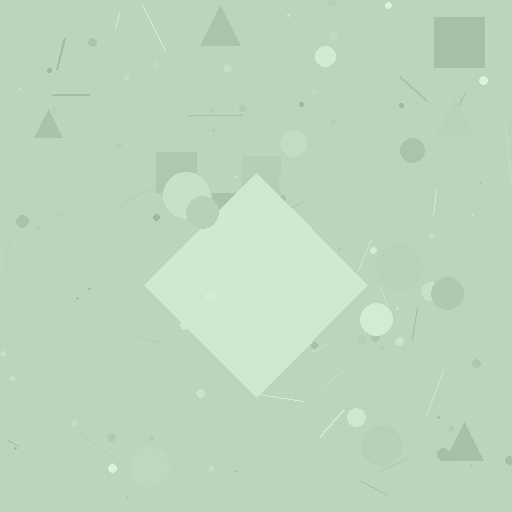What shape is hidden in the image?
A diamond is hidden in the image.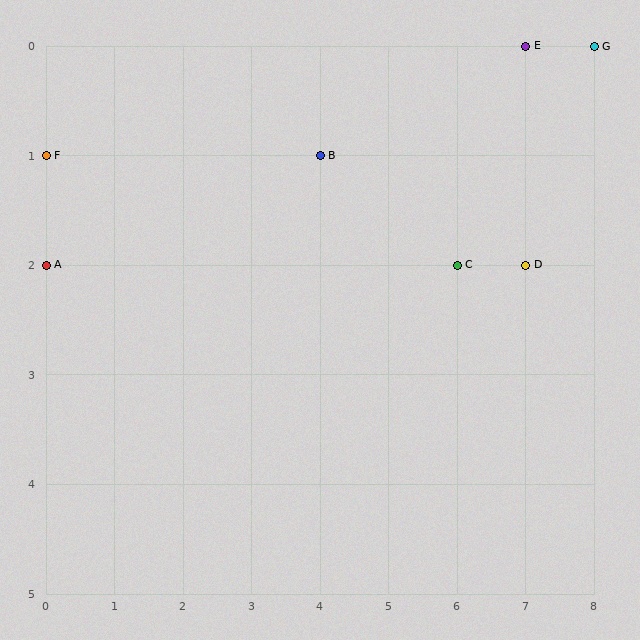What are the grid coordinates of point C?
Point C is at grid coordinates (6, 2).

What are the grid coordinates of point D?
Point D is at grid coordinates (7, 2).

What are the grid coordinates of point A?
Point A is at grid coordinates (0, 2).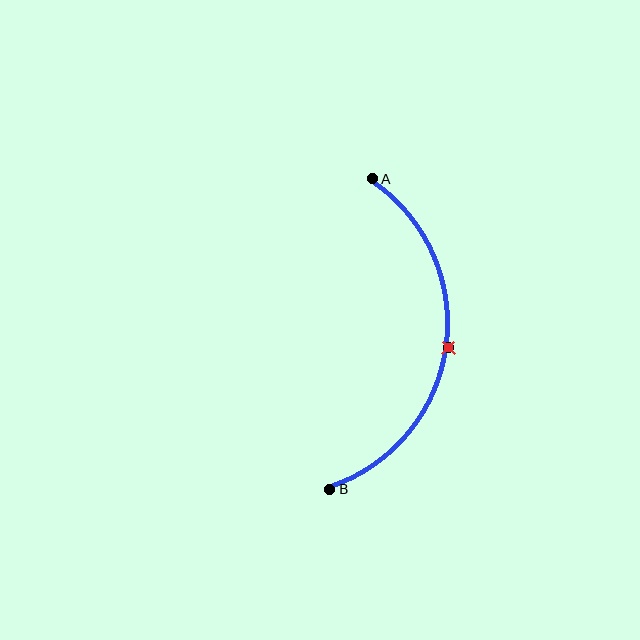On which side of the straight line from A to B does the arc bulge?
The arc bulges to the right of the straight line connecting A and B.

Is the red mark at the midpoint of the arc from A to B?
Yes. The red mark lies on the arc at equal arc-length from both A and B — it is the arc midpoint.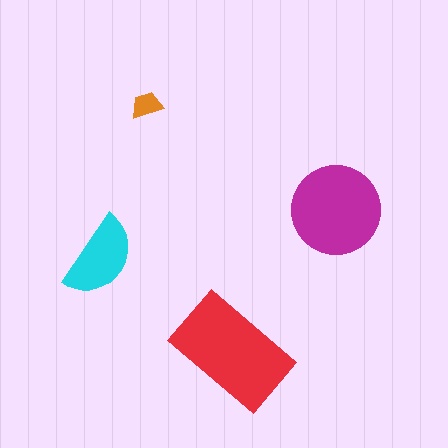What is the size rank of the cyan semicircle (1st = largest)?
3rd.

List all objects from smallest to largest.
The orange trapezoid, the cyan semicircle, the magenta circle, the red rectangle.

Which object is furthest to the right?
The magenta circle is rightmost.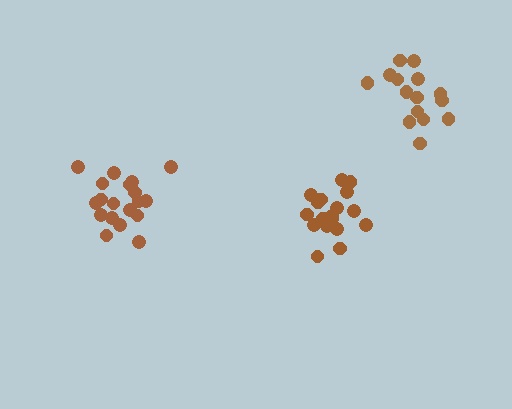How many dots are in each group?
Group 1: 18 dots, Group 2: 19 dots, Group 3: 15 dots (52 total).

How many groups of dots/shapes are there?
There are 3 groups.